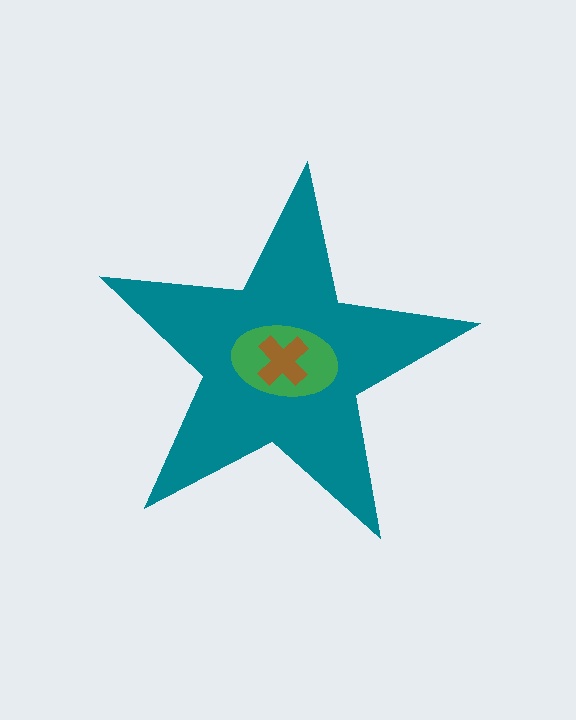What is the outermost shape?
The teal star.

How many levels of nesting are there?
3.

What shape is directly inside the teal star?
The green ellipse.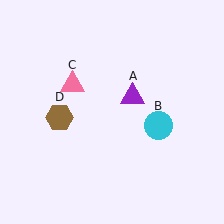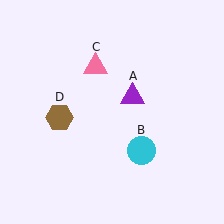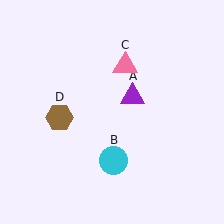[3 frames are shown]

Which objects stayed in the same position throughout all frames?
Purple triangle (object A) and brown hexagon (object D) remained stationary.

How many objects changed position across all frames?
2 objects changed position: cyan circle (object B), pink triangle (object C).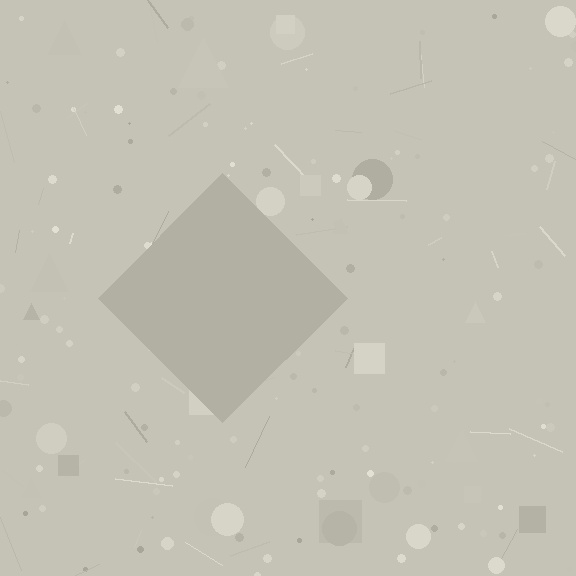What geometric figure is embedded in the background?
A diamond is embedded in the background.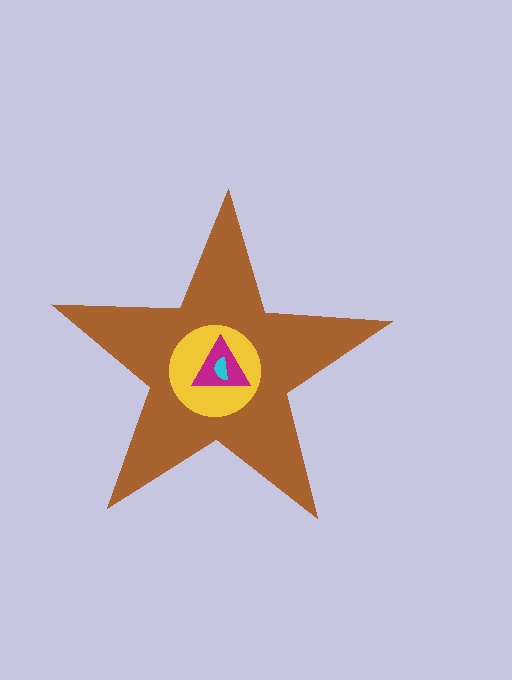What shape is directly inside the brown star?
The yellow circle.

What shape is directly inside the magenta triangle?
The cyan semicircle.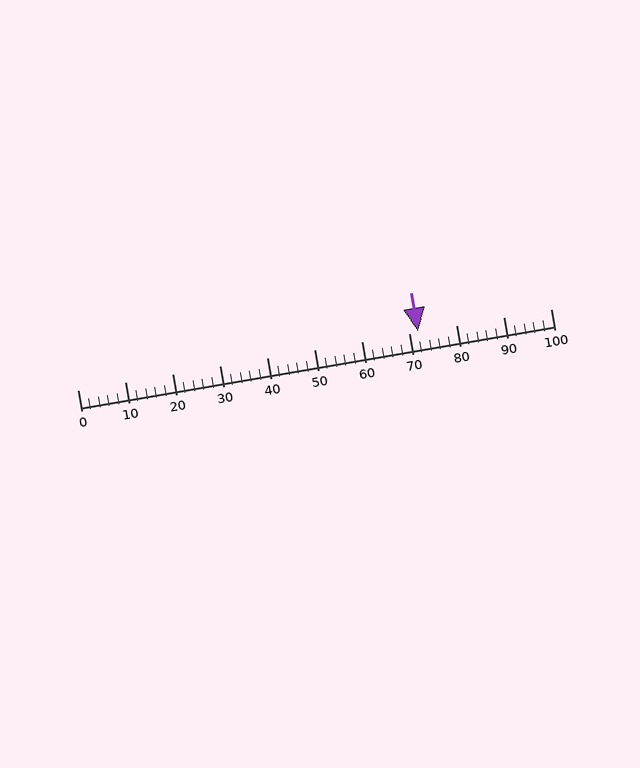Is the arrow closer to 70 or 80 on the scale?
The arrow is closer to 70.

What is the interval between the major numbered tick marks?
The major tick marks are spaced 10 units apart.